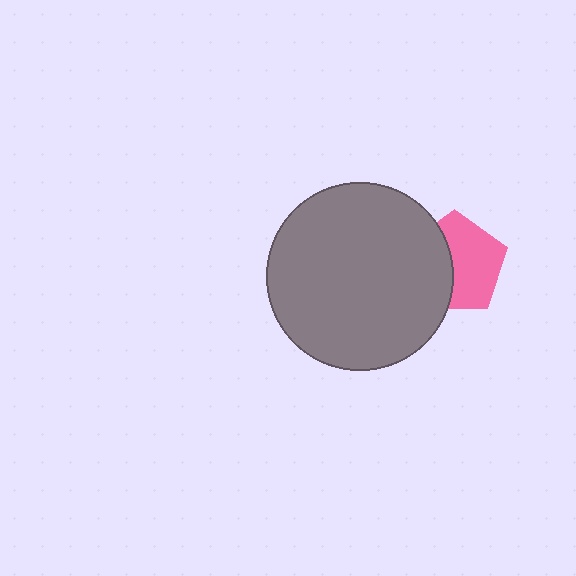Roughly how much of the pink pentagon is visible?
About half of it is visible (roughly 58%).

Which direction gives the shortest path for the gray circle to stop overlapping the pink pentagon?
Moving left gives the shortest separation.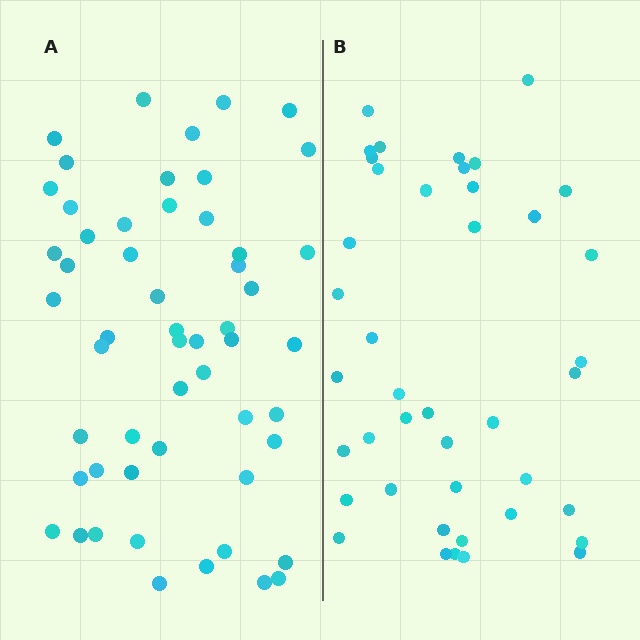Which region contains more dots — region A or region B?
Region A (the left region) has more dots.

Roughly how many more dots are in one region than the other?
Region A has roughly 12 or so more dots than region B.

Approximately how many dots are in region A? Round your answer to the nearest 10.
About 50 dots. (The exact count is 54, which rounds to 50.)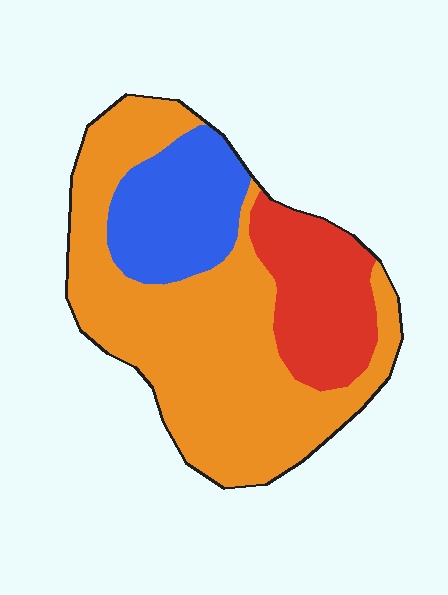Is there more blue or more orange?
Orange.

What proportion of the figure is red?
Red takes up about one fifth (1/5) of the figure.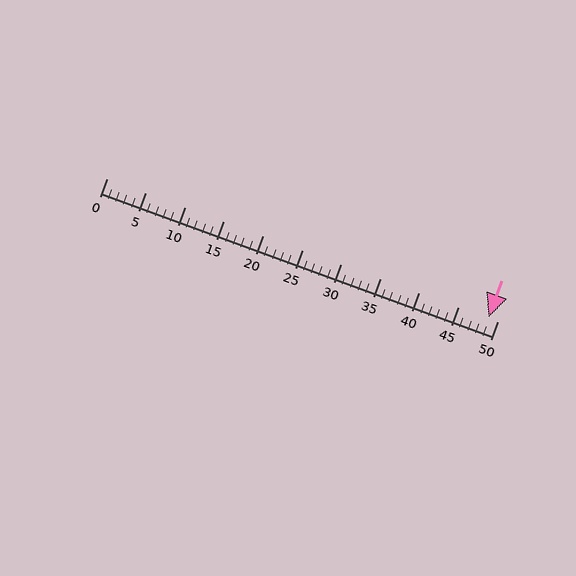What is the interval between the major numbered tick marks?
The major tick marks are spaced 5 units apart.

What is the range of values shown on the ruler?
The ruler shows values from 0 to 50.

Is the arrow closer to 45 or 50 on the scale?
The arrow is closer to 50.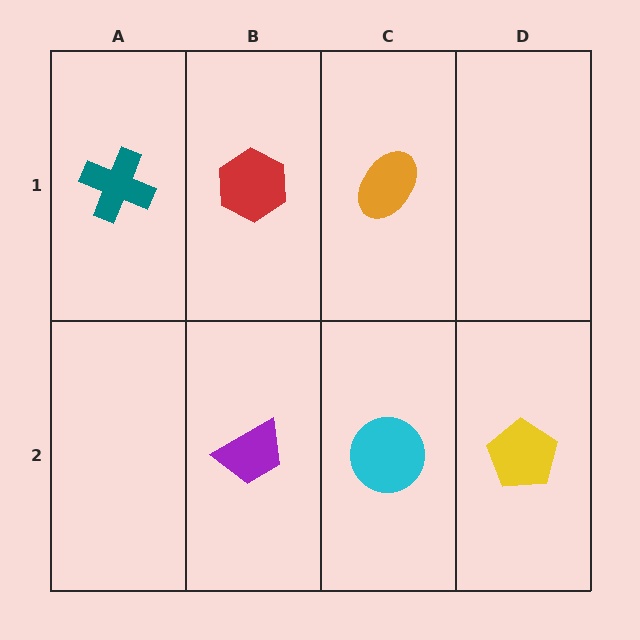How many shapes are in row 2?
3 shapes.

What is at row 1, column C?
An orange ellipse.